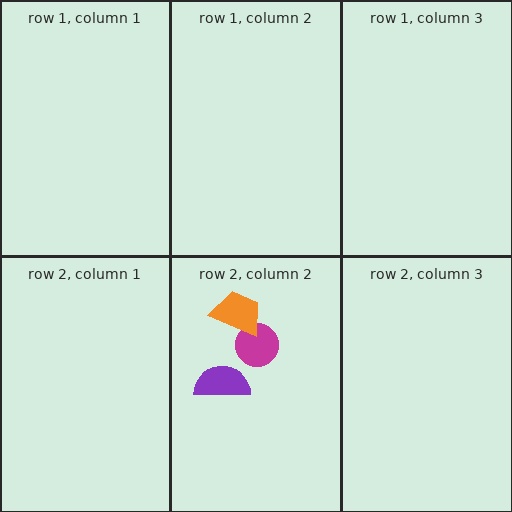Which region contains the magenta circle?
The row 2, column 2 region.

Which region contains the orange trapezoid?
The row 2, column 2 region.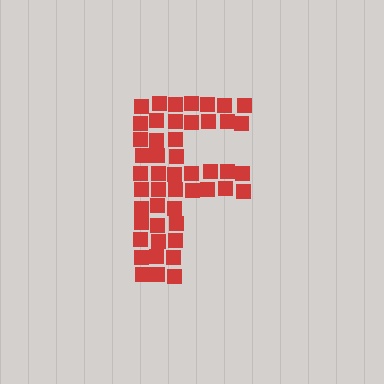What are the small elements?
The small elements are squares.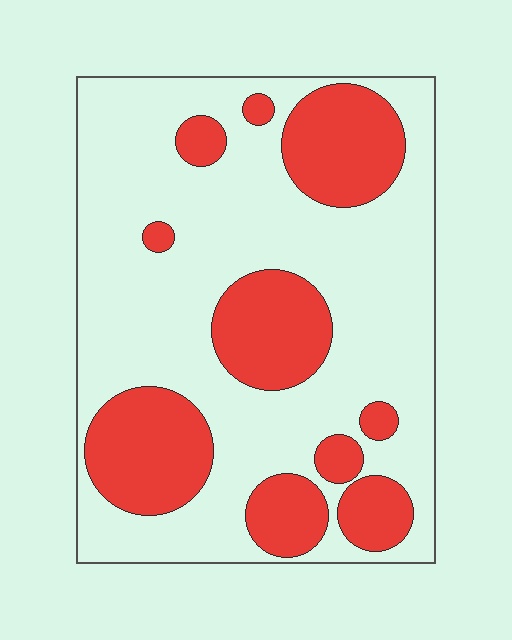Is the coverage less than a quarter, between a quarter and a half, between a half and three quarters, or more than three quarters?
Between a quarter and a half.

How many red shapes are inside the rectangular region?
10.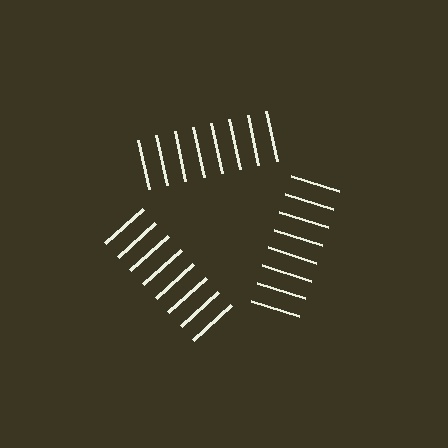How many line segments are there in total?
24 — 8 along each of the 3 edges.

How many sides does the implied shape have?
3 sides — the line-ends trace a triangle.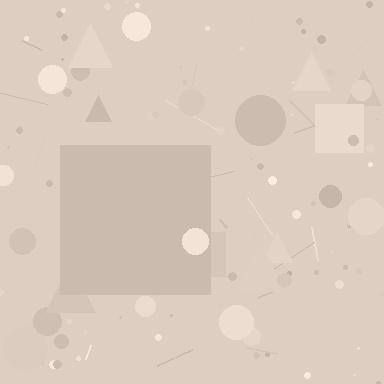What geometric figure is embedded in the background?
A square is embedded in the background.